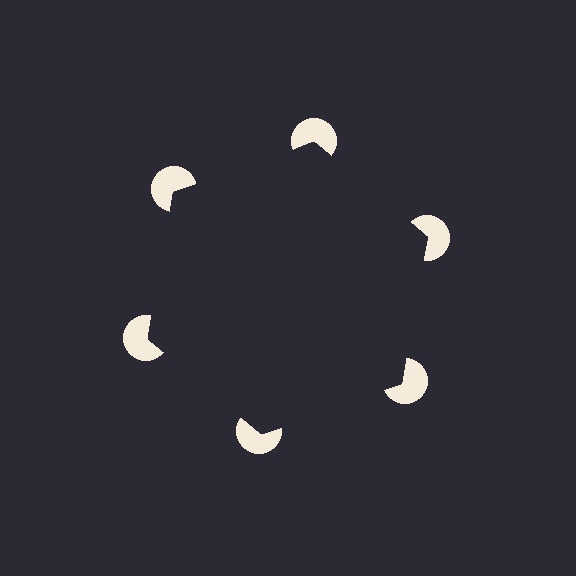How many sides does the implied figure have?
6 sides.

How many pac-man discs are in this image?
There are 6 — one at each vertex of the illusory hexagon.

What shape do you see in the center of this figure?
An illusory hexagon — its edges are inferred from the aligned wedge cuts in the pac-man discs, not physically drawn.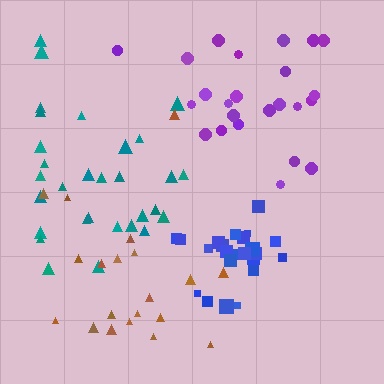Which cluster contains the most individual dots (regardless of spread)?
Teal (30).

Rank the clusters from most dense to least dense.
blue, purple, teal, brown.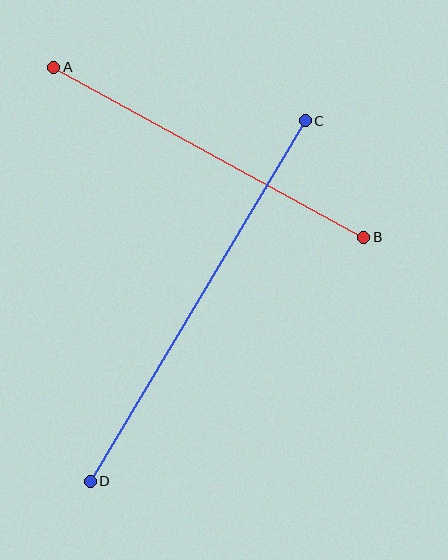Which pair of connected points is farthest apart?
Points C and D are farthest apart.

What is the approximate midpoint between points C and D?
The midpoint is at approximately (198, 301) pixels.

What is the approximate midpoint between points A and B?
The midpoint is at approximately (209, 152) pixels.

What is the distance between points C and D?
The distance is approximately 420 pixels.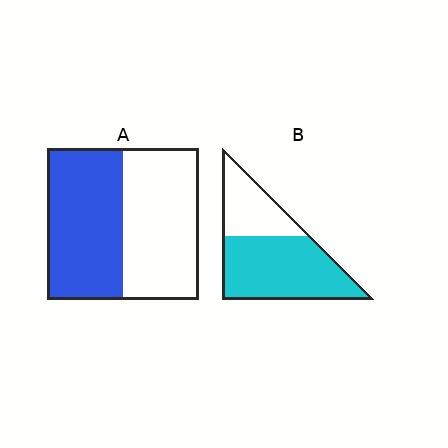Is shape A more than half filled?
Roughly half.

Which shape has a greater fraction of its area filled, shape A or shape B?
Shape B.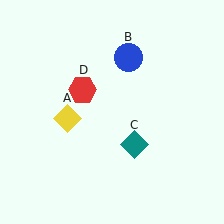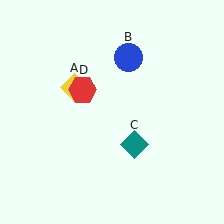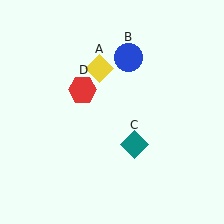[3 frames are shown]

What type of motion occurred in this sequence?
The yellow diamond (object A) rotated clockwise around the center of the scene.